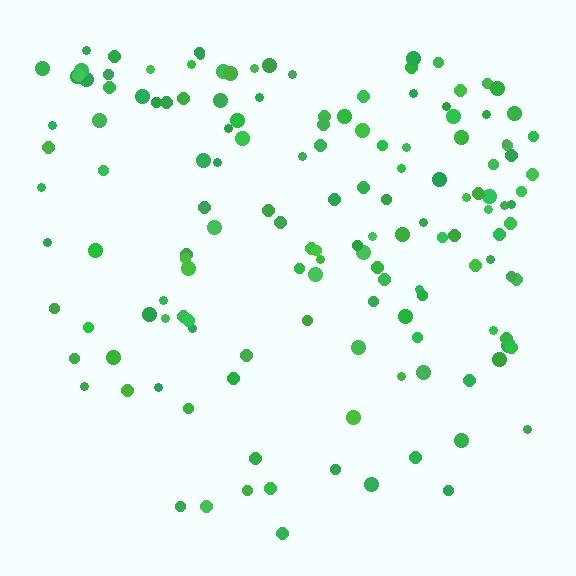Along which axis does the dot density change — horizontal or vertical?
Vertical.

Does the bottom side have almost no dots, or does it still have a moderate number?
Still a moderate number, just noticeably fewer than the top.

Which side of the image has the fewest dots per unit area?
The bottom.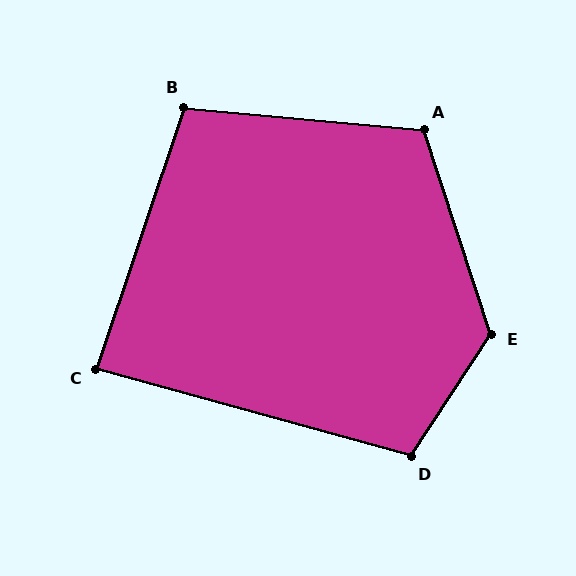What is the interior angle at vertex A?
Approximately 113 degrees (obtuse).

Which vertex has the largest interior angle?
E, at approximately 128 degrees.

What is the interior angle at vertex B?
Approximately 103 degrees (obtuse).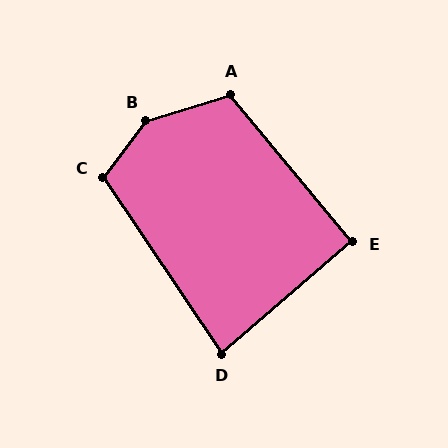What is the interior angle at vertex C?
Approximately 109 degrees (obtuse).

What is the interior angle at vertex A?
Approximately 113 degrees (obtuse).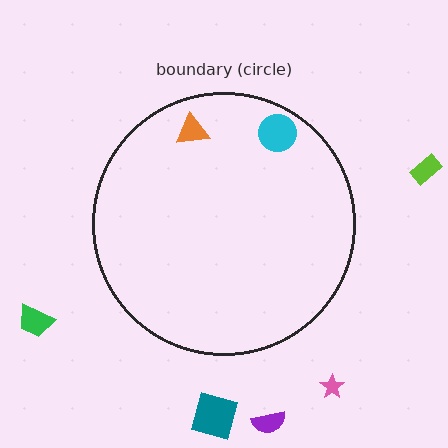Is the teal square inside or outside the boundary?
Outside.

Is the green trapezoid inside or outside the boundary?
Outside.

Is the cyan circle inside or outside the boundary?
Inside.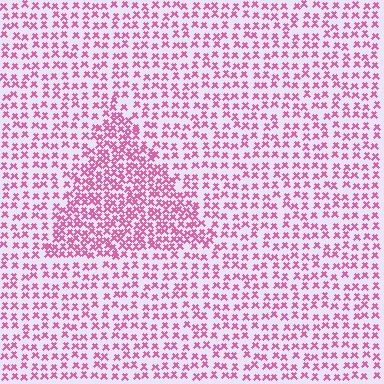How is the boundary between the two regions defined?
The boundary is defined by a change in element density (approximately 1.9x ratio). All elements are the same color, size, and shape.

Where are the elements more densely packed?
The elements are more densely packed inside the triangle boundary.